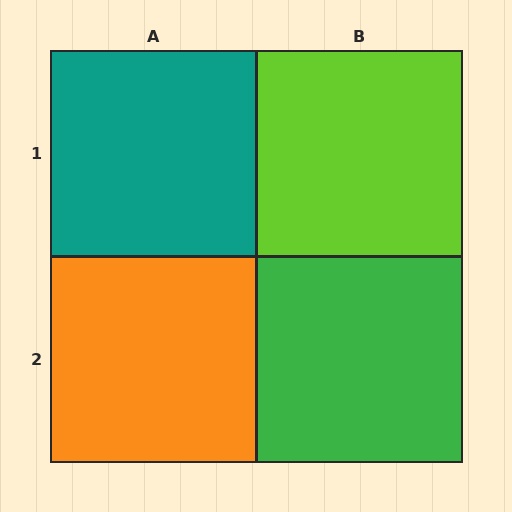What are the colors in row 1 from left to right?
Teal, lime.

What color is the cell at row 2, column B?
Green.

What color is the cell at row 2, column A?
Orange.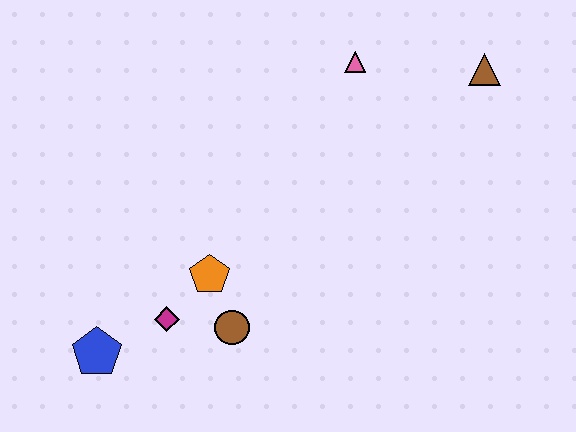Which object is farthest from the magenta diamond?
The brown triangle is farthest from the magenta diamond.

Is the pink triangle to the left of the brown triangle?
Yes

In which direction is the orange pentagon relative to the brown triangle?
The orange pentagon is to the left of the brown triangle.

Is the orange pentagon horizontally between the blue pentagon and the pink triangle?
Yes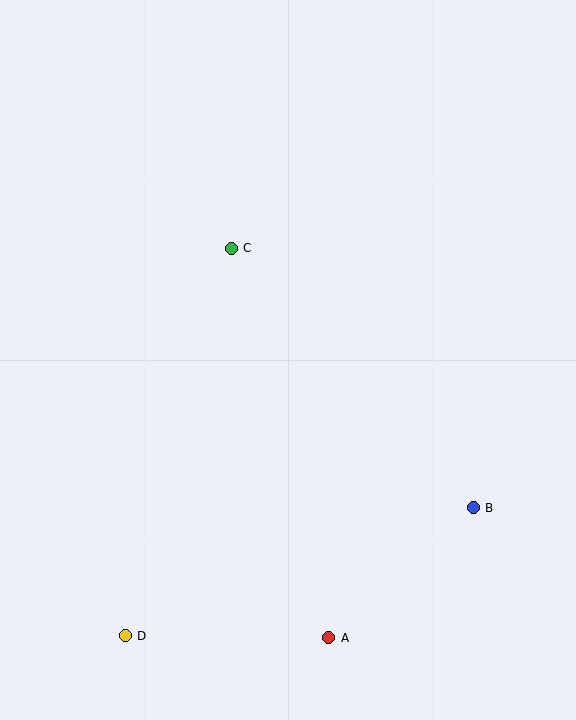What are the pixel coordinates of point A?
Point A is at (329, 638).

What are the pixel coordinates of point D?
Point D is at (125, 636).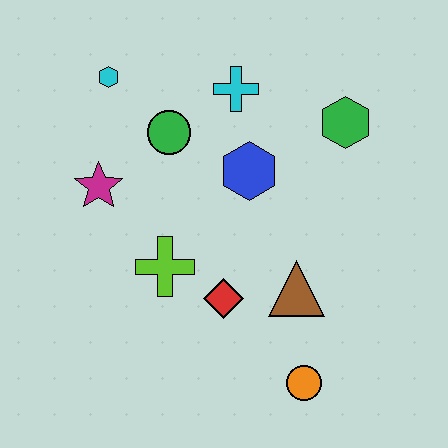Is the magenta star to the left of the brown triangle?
Yes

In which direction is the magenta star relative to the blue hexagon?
The magenta star is to the left of the blue hexagon.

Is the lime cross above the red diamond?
Yes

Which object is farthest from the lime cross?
The green hexagon is farthest from the lime cross.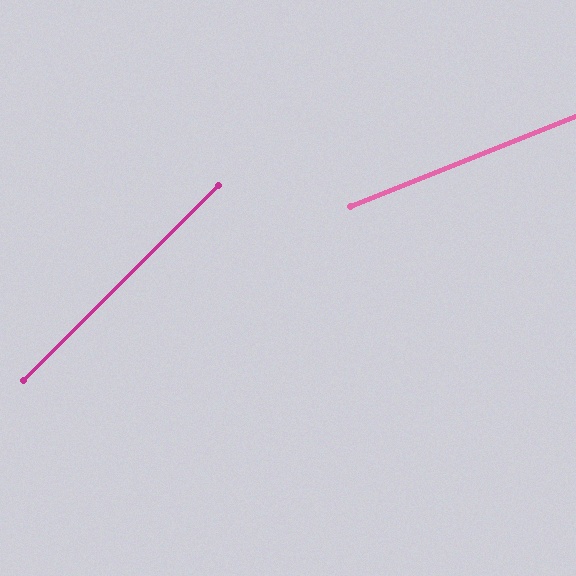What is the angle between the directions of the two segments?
Approximately 23 degrees.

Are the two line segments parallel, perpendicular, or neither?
Neither parallel nor perpendicular — they differ by about 23°.